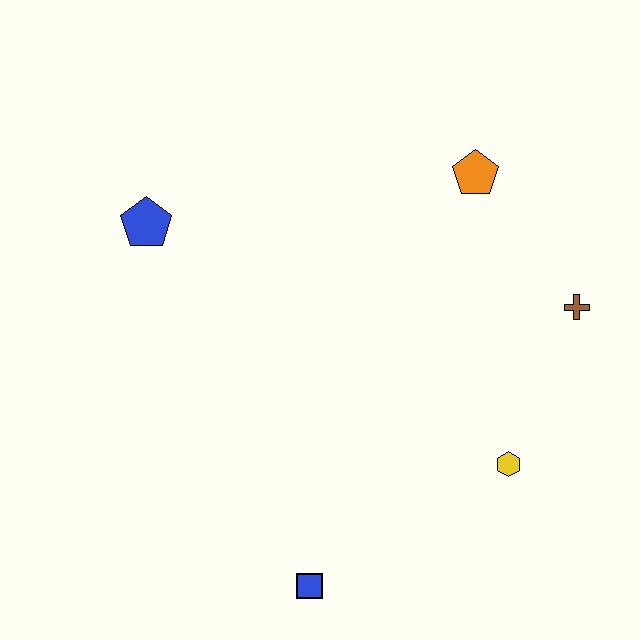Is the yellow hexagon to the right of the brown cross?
No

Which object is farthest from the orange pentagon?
The blue square is farthest from the orange pentagon.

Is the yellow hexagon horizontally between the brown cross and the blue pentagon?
Yes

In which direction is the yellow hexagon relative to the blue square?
The yellow hexagon is to the right of the blue square.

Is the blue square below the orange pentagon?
Yes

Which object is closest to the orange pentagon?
The brown cross is closest to the orange pentagon.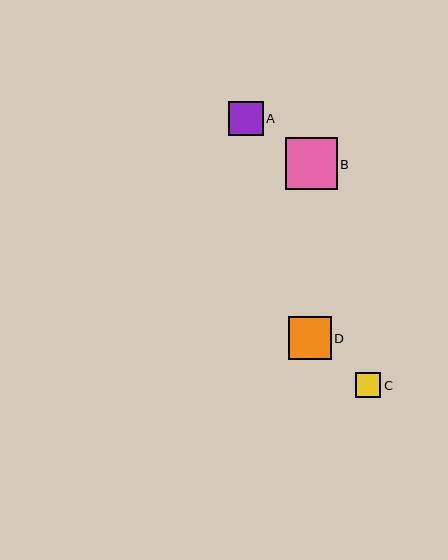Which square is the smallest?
Square C is the smallest with a size of approximately 25 pixels.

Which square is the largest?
Square B is the largest with a size of approximately 52 pixels.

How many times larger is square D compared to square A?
Square D is approximately 1.2 times the size of square A.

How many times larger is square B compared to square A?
Square B is approximately 1.5 times the size of square A.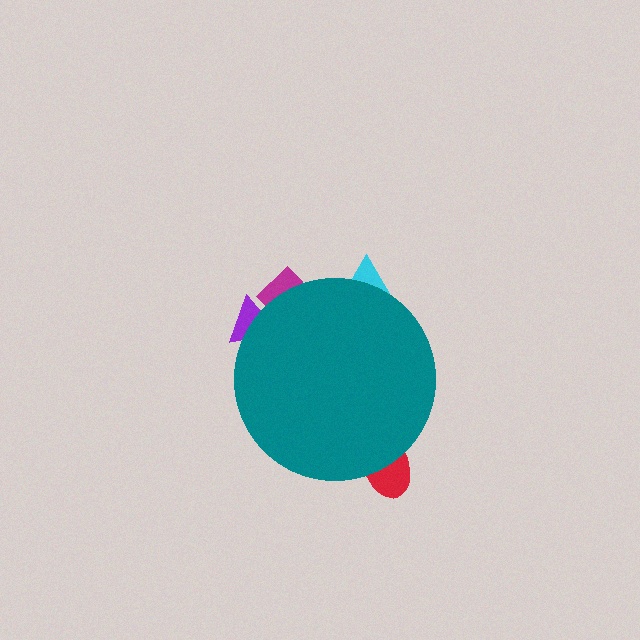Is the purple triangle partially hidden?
Yes, the purple triangle is partially hidden behind the teal circle.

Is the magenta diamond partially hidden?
Yes, the magenta diamond is partially hidden behind the teal circle.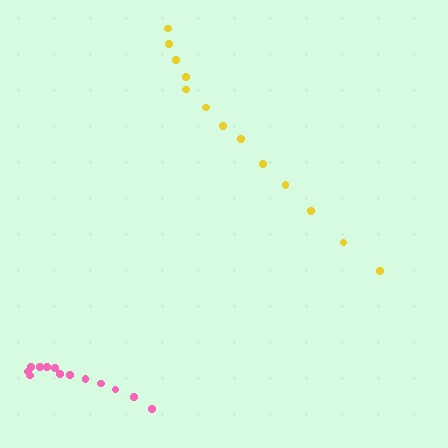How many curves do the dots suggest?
There are 2 distinct paths.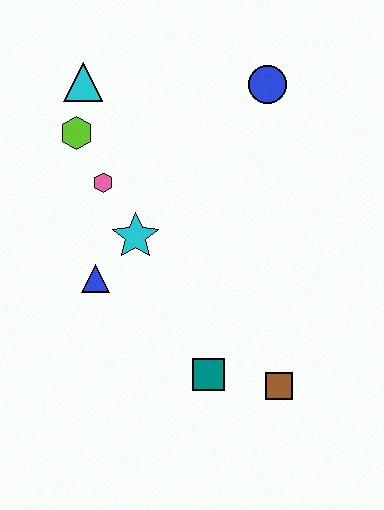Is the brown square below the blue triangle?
Yes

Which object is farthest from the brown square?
The cyan triangle is farthest from the brown square.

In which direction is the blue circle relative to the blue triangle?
The blue circle is above the blue triangle.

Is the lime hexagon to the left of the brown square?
Yes